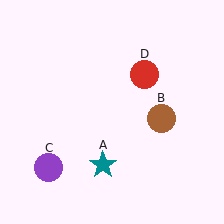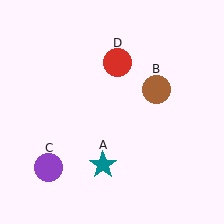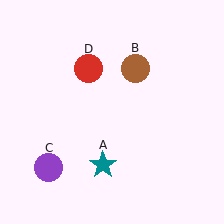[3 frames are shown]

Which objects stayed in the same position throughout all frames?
Teal star (object A) and purple circle (object C) remained stationary.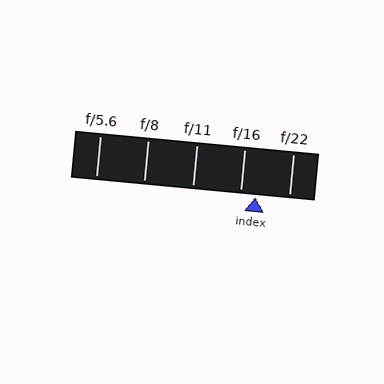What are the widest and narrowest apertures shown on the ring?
The widest aperture shown is f/5.6 and the narrowest is f/22.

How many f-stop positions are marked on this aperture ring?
There are 5 f-stop positions marked.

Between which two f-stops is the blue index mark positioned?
The index mark is between f/16 and f/22.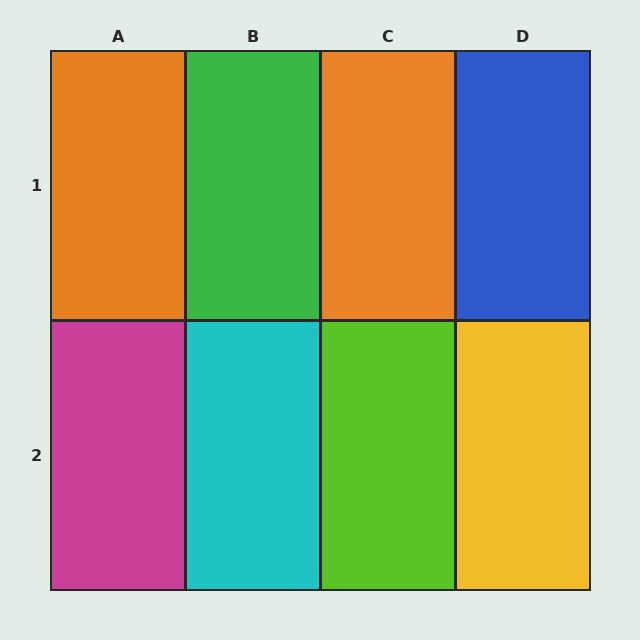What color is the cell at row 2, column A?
Magenta.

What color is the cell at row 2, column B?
Cyan.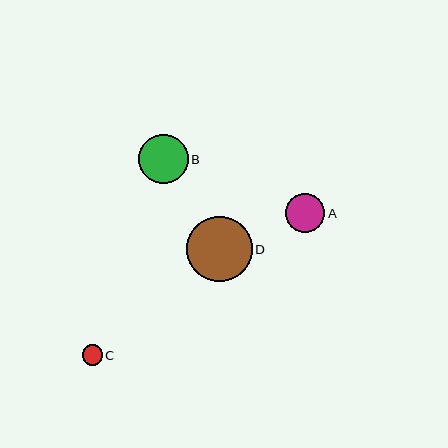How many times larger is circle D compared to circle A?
Circle D is approximately 1.7 times the size of circle A.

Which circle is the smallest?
Circle C is the smallest with a size of approximately 20 pixels.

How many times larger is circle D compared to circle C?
Circle D is approximately 3.2 times the size of circle C.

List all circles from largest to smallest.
From largest to smallest: D, B, A, C.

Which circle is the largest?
Circle D is the largest with a size of approximately 66 pixels.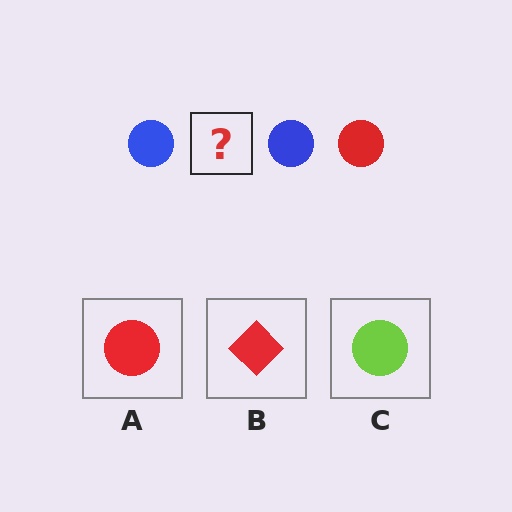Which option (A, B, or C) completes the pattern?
A.